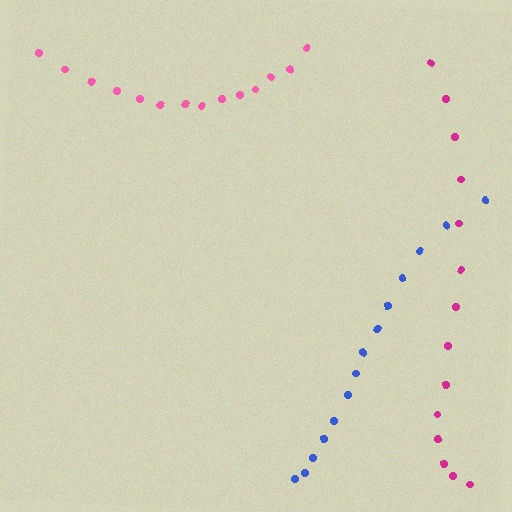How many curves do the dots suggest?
There are 3 distinct paths.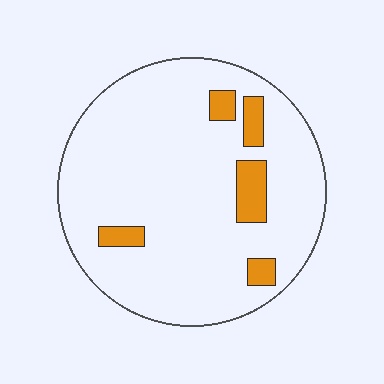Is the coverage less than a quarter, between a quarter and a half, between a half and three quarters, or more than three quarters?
Less than a quarter.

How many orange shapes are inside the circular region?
5.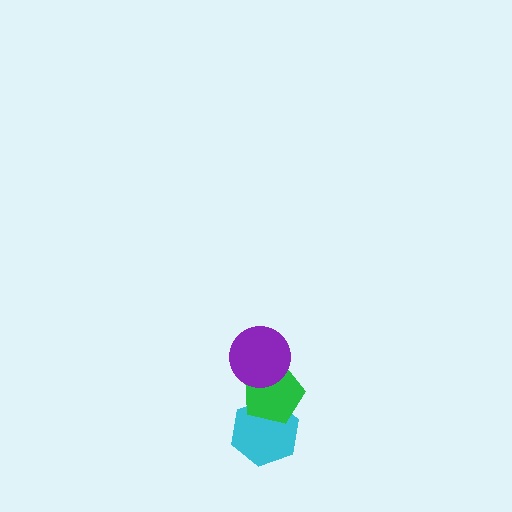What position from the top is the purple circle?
The purple circle is 1st from the top.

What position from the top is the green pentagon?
The green pentagon is 2nd from the top.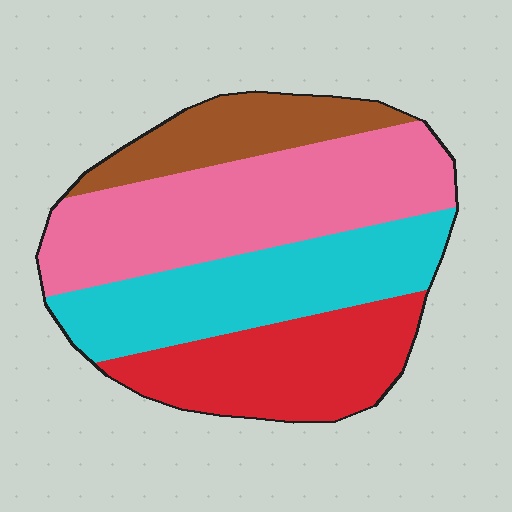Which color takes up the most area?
Pink, at roughly 35%.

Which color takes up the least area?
Brown, at roughly 15%.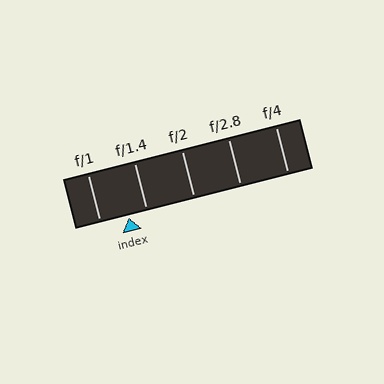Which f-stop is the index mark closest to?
The index mark is closest to f/1.4.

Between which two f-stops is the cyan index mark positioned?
The index mark is between f/1 and f/1.4.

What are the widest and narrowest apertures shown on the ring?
The widest aperture shown is f/1 and the narrowest is f/4.